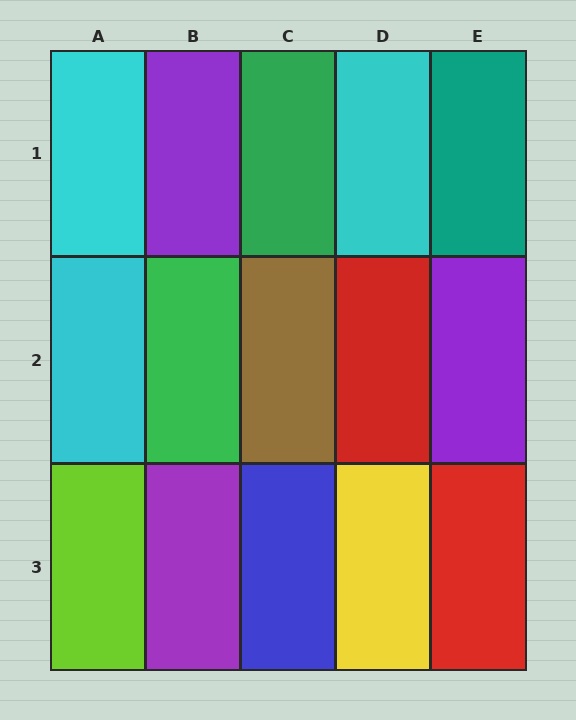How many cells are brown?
1 cell is brown.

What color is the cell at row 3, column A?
Lime.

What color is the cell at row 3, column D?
Yellow.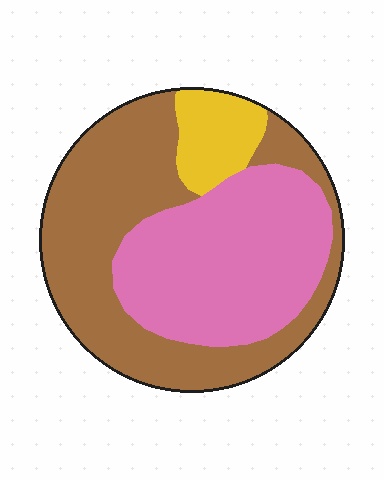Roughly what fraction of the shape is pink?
Pink takes up about two fifths (2/5) of the shape.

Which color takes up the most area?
Brown, at roughly 50%.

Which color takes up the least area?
Yellow, at roughly 10%.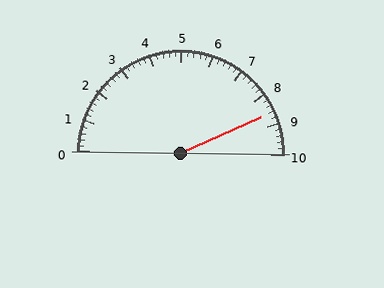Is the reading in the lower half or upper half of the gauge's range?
The reading is in the upper half of the range (0 to 10).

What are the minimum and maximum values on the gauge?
The gauge ranges from 0 to 10.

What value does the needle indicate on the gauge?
The needle indicates approximately 8.6.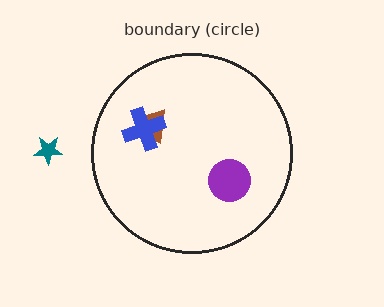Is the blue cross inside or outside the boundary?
Inside.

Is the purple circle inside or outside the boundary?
Inside.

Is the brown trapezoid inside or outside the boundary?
Inside.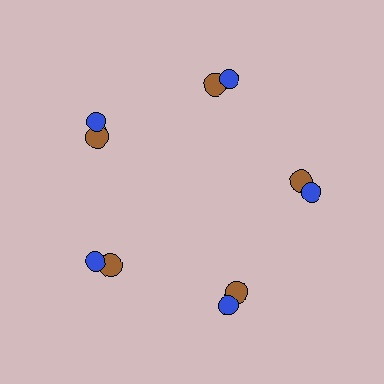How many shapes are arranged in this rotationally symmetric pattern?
There are 15 shapes, arranged in 5 groups of 3.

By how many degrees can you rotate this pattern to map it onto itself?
The pattern maps onto itself every 72 degrees of rotation.